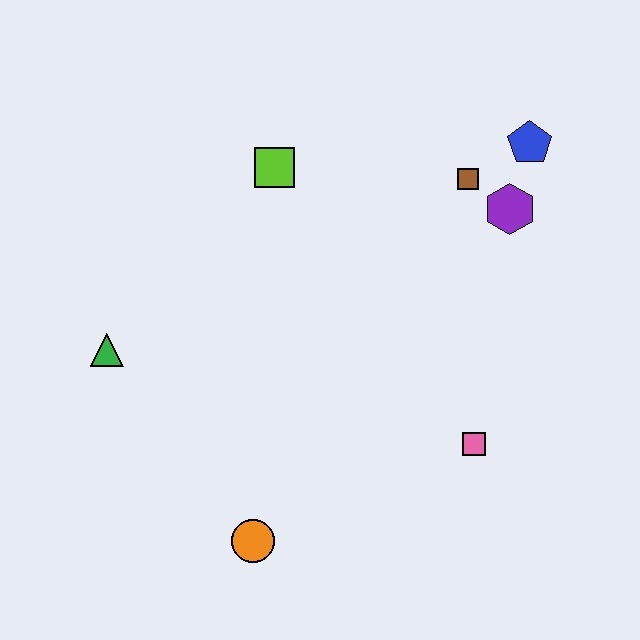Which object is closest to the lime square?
The brown square is closest to the lime square.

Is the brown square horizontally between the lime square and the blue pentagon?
Yes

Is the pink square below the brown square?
Yes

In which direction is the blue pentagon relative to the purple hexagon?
The blue pentagon is above the purple hexagon.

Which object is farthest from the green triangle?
The blue pentagon is farthest from the green triangle.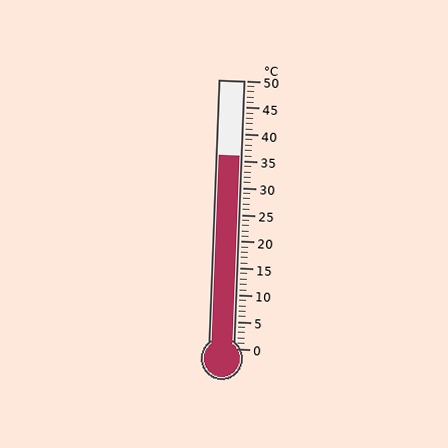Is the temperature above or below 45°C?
The temperature is below 45°C.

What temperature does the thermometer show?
The thermometer shows approximately 36°C.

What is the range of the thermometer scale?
The thermometer scale ranges from 0°C to 50°C.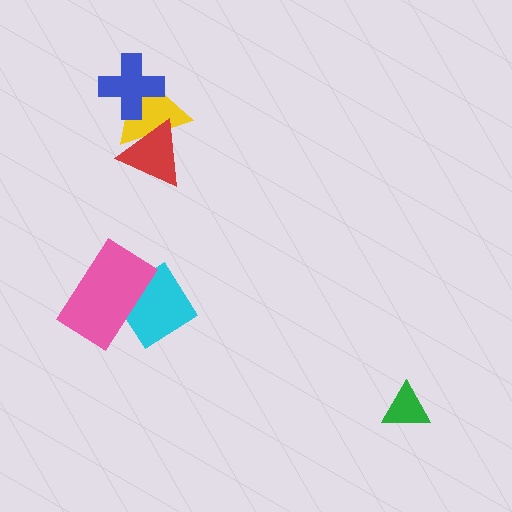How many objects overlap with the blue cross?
1 object overlaps with the blue cross.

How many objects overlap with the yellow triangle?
2 objects overlap with the yellow triangle.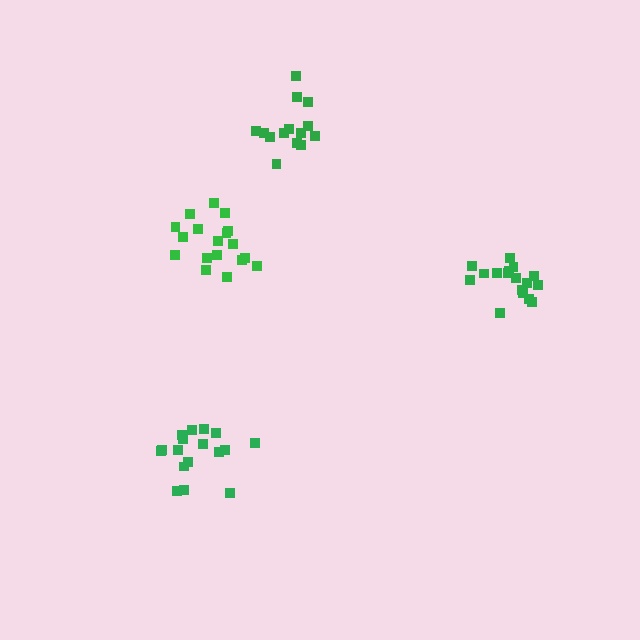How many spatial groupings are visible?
There are 4 spatial groupings.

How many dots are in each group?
Group 1: 14 dots, Group 2: 18 dots, Group 3: 17 dots, Group 4: 17 dots (66 total).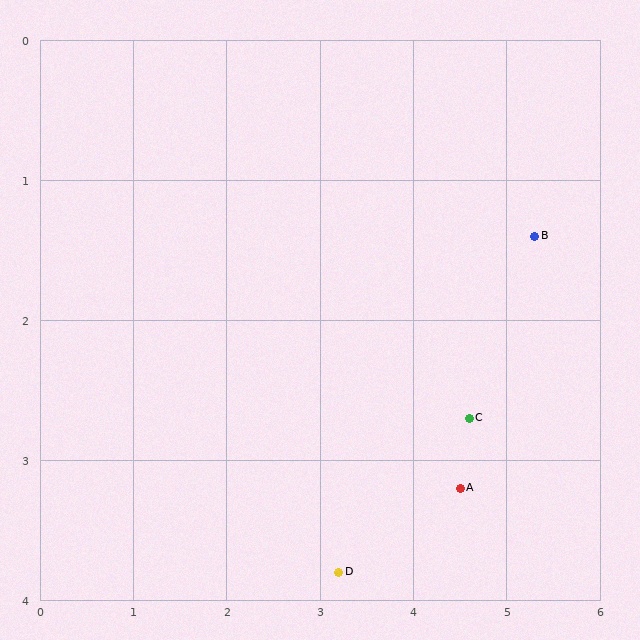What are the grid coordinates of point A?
Point A is at approximately (4.5, 3.2).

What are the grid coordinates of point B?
Point B is at approximately (5.3, 1.4).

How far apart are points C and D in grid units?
Points C and D are about 1.8 grid units apart.